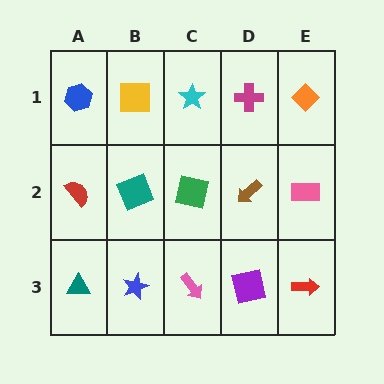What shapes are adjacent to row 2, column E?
An orange diamond (row 1, column E), a red arrow (row 3, column E), a brown arrow (row 2, column D).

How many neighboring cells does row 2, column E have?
3.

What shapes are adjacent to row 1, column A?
A red semicircle (row 2, column A), a yellow square (row 1, column B).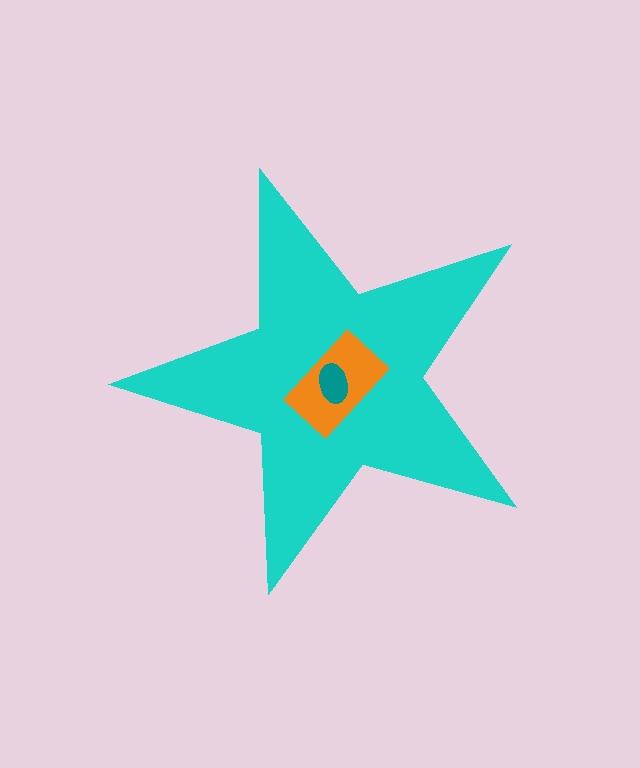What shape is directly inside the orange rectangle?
The teal ellipse.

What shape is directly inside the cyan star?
The orange rectangle.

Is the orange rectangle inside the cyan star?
Yes.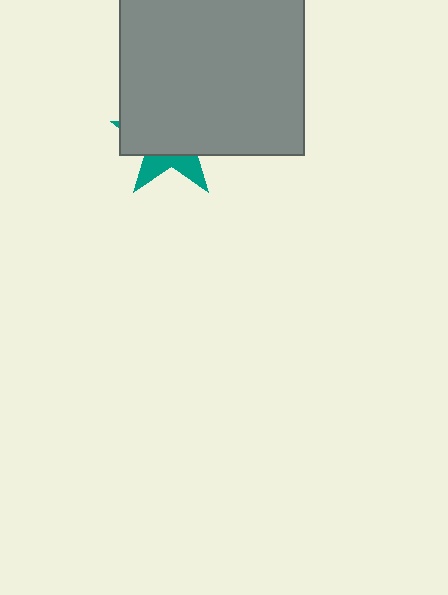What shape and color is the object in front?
The object in front is a gray rectangle.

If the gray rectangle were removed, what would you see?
You would see the complete teal star.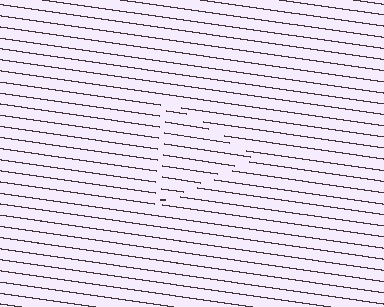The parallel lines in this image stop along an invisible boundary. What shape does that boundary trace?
An illusory triangle. The interior of the shape contains the same grating, shifted by half a period — the contour is defined by the phase discontinuity where line-ends from the inner and outer gratings abut.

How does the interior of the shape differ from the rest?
The interior of the shape contains the same grating, shifted by half a period — the contour is defined by the phase discontinuity where line-ends from the inner and outer gratings abut.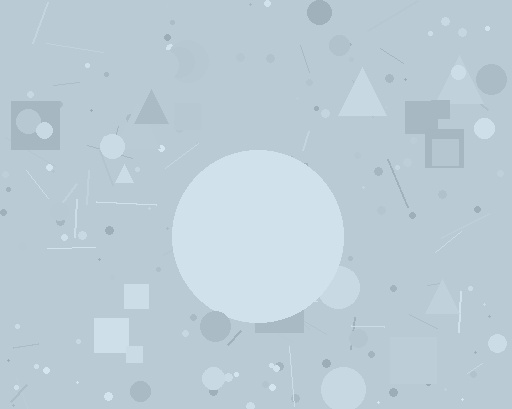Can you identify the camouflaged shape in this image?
The camouflaged shape is a circle.